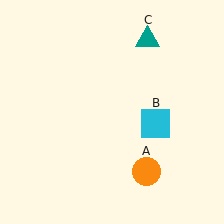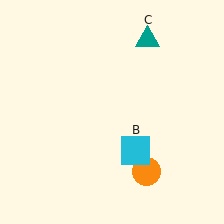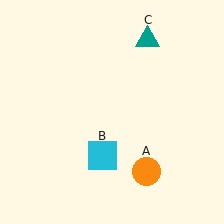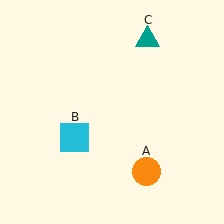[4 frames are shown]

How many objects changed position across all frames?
1 object changed position: cyan square (object B).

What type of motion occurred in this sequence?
The cyan square (object B) rotated clockwise around the center of the scene.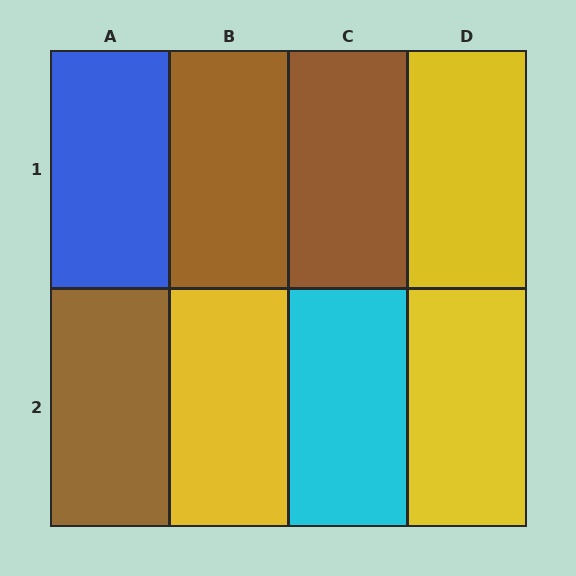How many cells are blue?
1 cell is blue.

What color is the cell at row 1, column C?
Brown.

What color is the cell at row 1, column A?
Blue.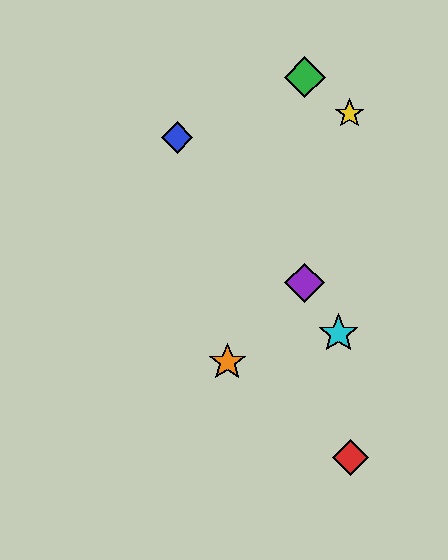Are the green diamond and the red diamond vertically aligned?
No, the green diamond is at x≈305 and the red diamond is at x≈351.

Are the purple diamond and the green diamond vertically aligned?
Yes, both are at x≈305.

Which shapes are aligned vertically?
The green diamond, the purple diamond are aligned vertically.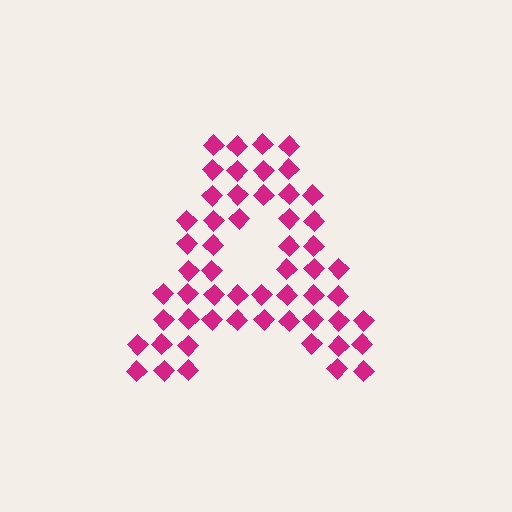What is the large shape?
The large shape is the letter A.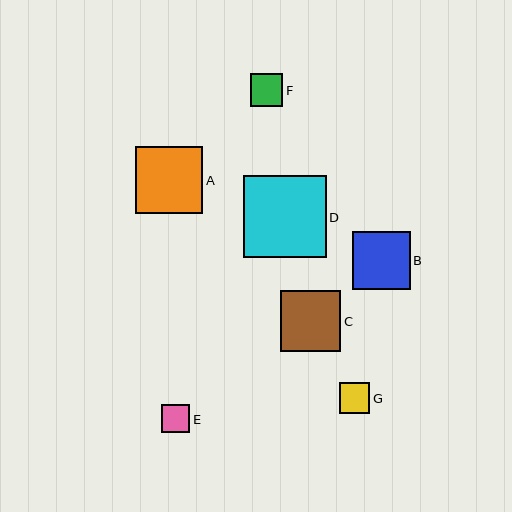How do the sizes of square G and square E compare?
Square G and square E are approximately the same size.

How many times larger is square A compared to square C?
Square A is approximately 1.1 times the size of square C.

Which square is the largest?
Square D is the largest with a size of approximately 83 pixels.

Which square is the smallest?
Square E is the smallest with a size of approximately 28 pixels.